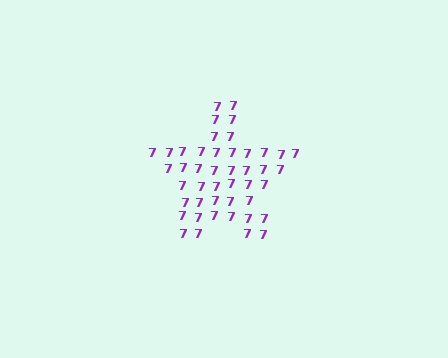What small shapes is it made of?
It is made of small digit 7's.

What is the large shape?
The large shape is a star.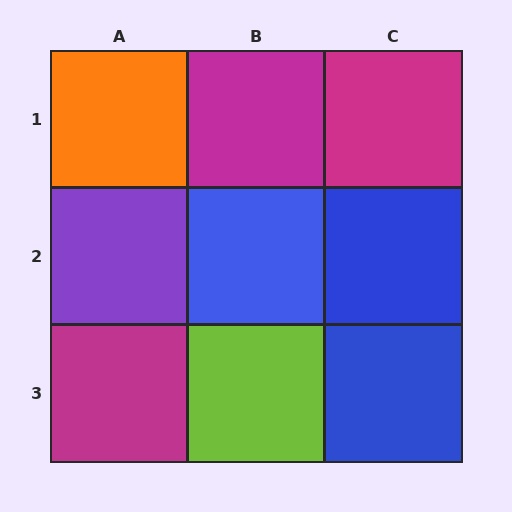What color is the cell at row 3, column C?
Blue.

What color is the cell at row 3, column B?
Lime.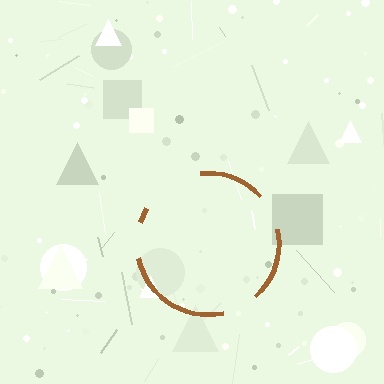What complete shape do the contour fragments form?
The contour fragments form a circle.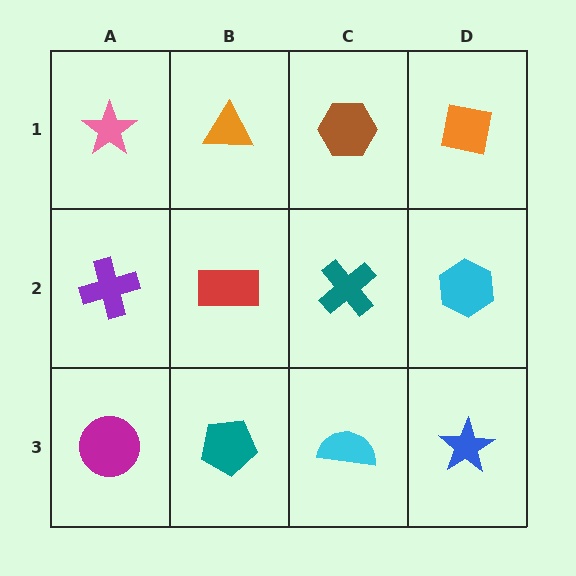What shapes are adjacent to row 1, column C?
A teal cross (row 2, column C), an orange triangle (row 1, column B), an orange square (row 1, column D).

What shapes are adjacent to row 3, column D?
A cyan hexagon (row 2, column D), a cyan semicircle (row 3, column C).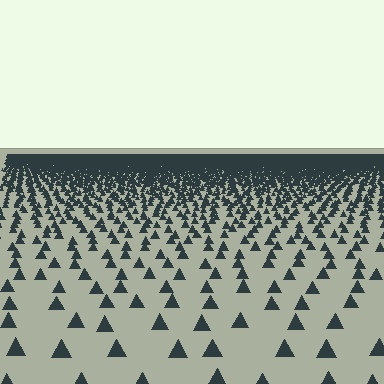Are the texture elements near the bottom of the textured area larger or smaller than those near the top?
Larger. Near the bottom, elements are closer to the viewer and appear at a bigger on-screen size.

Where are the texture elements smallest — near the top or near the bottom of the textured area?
Near the top.